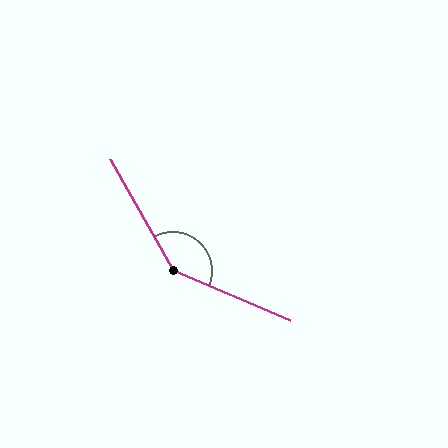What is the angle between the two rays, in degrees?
Approximately 142 degrees.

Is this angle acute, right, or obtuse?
It is obtuse.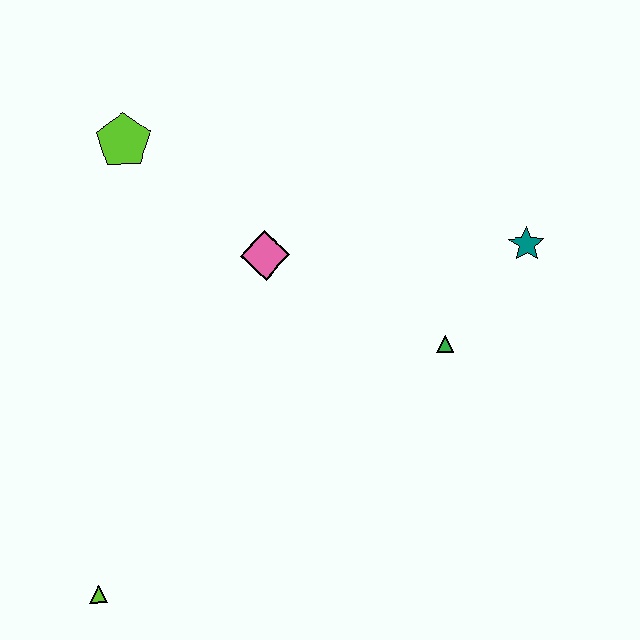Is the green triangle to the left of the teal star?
Yes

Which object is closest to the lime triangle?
The pink diamond is closest to the lime triangle.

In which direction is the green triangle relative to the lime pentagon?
The green triangle is to the right of the lime pentagon.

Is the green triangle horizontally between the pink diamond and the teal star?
Yes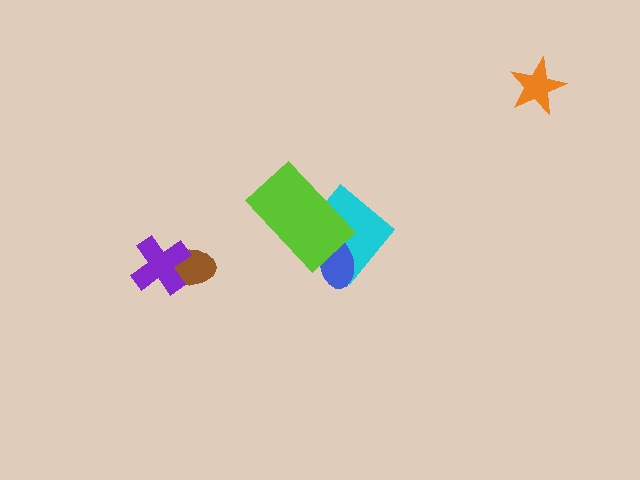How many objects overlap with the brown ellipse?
1 object overlaps with the brown ellipse.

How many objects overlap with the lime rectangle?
2 objects overlap with the lime rectangle.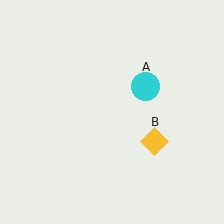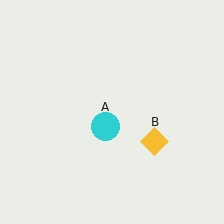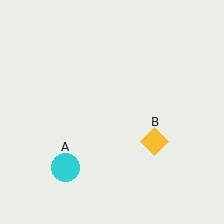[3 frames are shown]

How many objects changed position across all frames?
1 object changed position: cyan circle (object A).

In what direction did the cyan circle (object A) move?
The cyan circle (object A) moved down and to the left.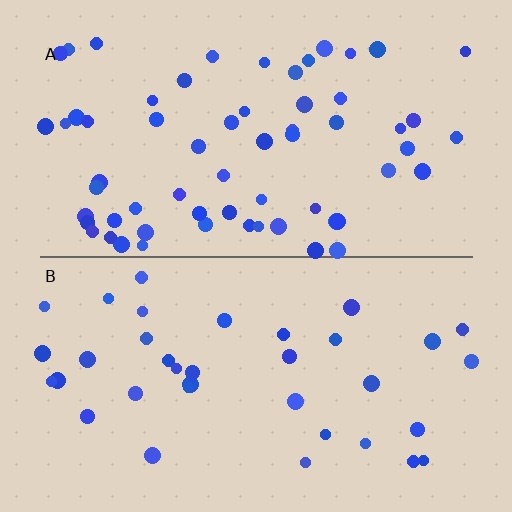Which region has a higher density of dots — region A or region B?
A (the top).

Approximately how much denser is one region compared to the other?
Approximately 1.7× — region A over region B.